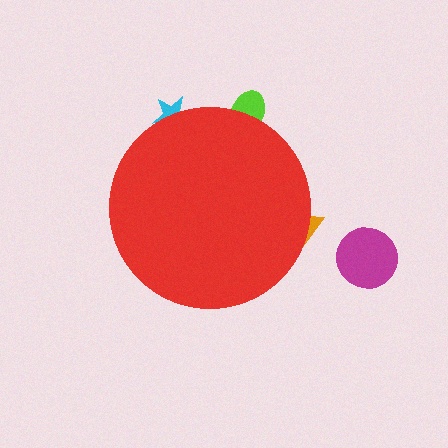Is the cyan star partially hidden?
Yes, the cyan star is partially hidden behind the red circle.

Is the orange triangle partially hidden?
Yes, the orange triangle is partially hidden behind the red circle.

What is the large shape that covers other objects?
A red circle.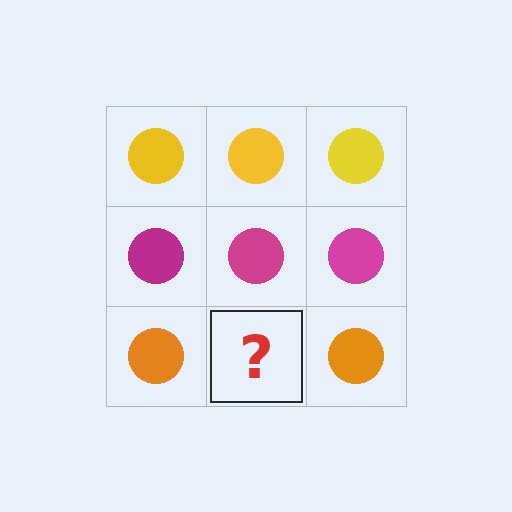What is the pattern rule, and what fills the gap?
The rule is that each row has a consistent color. The gap should be filled with an orange circle.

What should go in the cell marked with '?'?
The missing cell should contain an orange circle.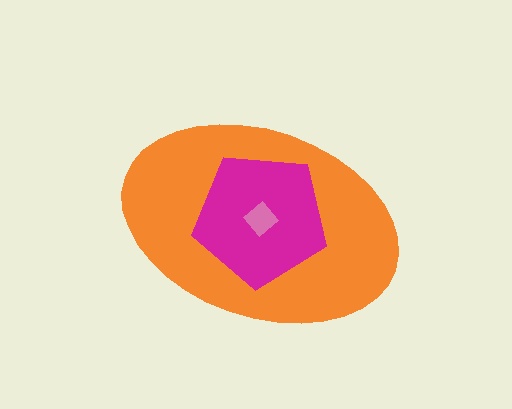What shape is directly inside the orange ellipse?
The magenta pentagon.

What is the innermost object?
The pink diamond.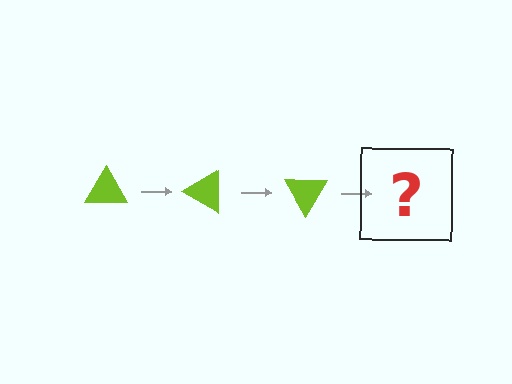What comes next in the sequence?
The next element should be a lime triangle rotated 90 degrees.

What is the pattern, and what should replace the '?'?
The pattern is that the triangle rotates 30 degrees each step. The '?' should be a lime triangle rotated 90 degrees.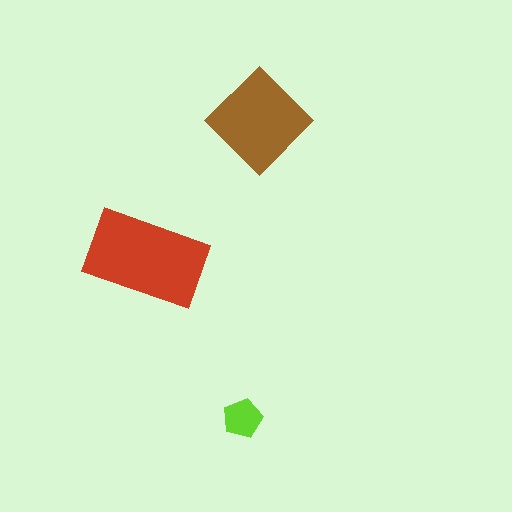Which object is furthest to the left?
The red rectangle is leftmost.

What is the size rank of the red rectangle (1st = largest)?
1st.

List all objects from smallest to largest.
The lime pentagon, the brown diamond, the red rectangle.